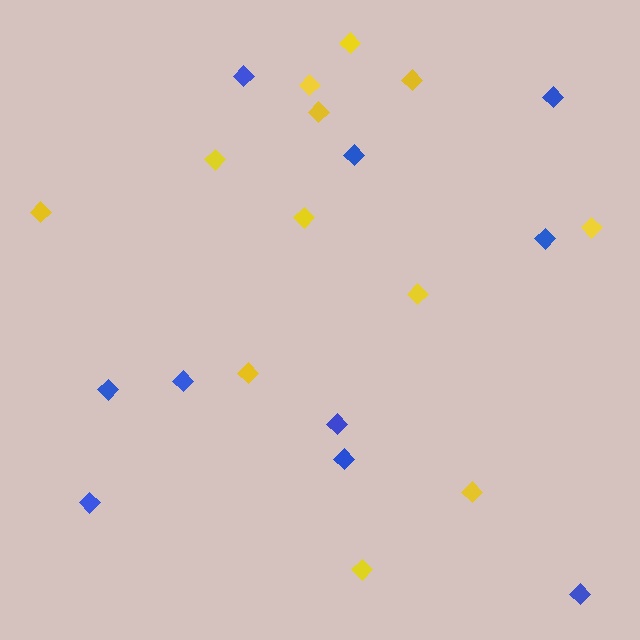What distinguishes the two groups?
There are 2 groups: one group of blue diamonds (10) and one group of yellow diamonds (12).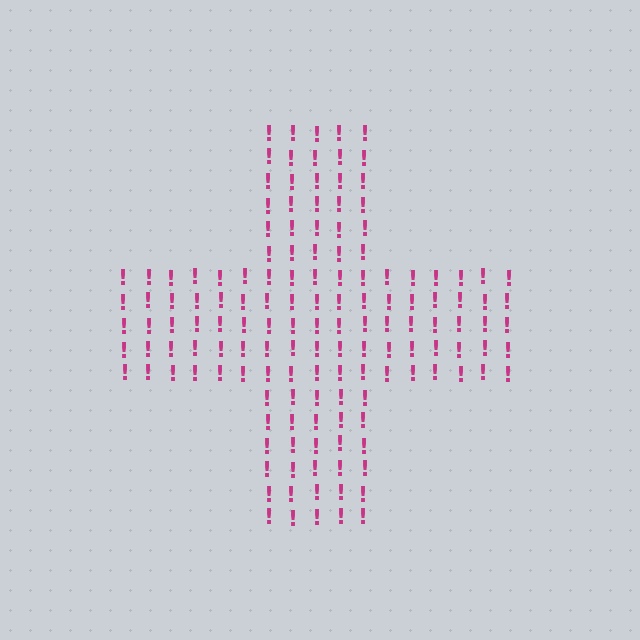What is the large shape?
The large shape is a cross.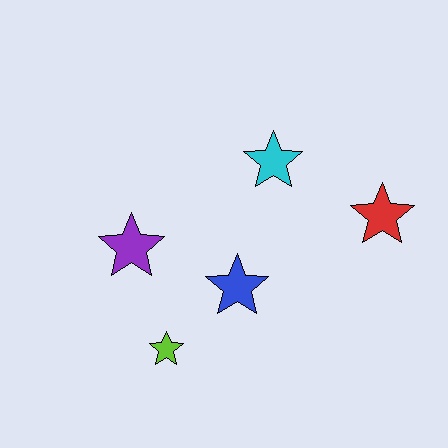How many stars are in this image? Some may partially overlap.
There are 5 stars.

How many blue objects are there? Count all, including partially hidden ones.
There is 1 blue object.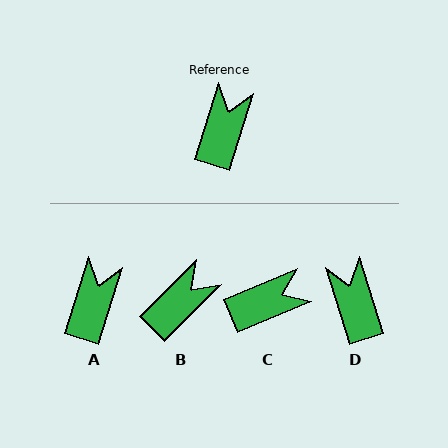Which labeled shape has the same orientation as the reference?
A.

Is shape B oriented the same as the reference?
No, it is off by about 27 degrees.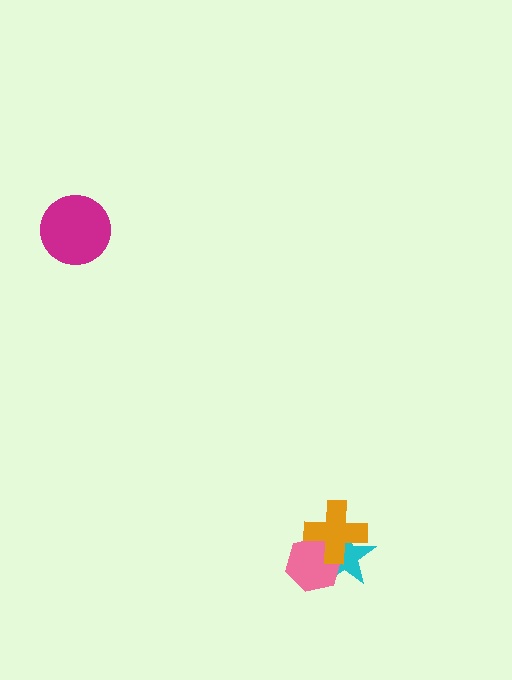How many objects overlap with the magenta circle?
0 objects overlap with the magenta circle.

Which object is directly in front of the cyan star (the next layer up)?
The pink hexagon is directly in front of the cyan star.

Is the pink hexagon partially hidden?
Yes, it is partially covered by another shape.